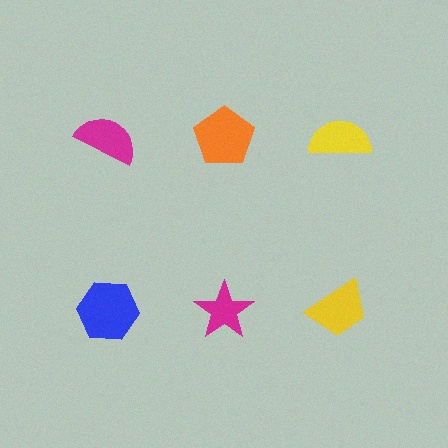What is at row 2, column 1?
A blue hexagon.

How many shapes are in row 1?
3 shapes.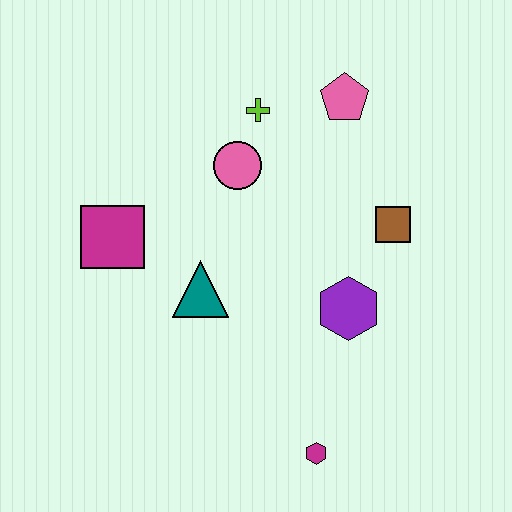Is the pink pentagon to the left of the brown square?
Yes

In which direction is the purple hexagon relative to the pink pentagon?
The purple hexagon is below the pink pentagon.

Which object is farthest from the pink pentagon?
The magenta hexagon is farthest from the pink pentagon.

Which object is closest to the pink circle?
The lime cross is closest to the pink circle.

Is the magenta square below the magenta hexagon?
No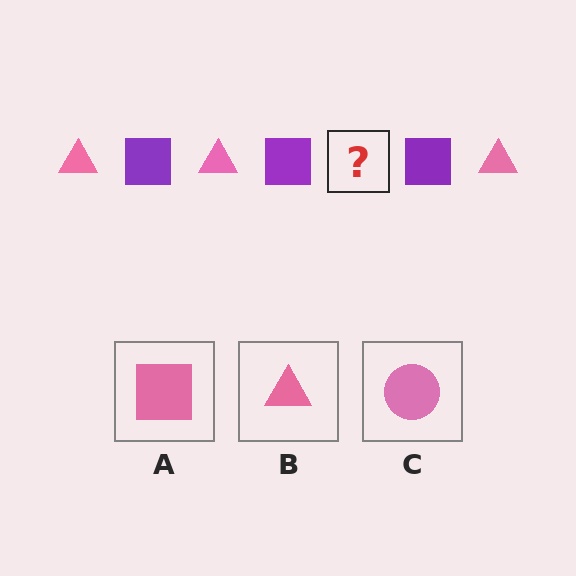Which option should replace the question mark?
Option B.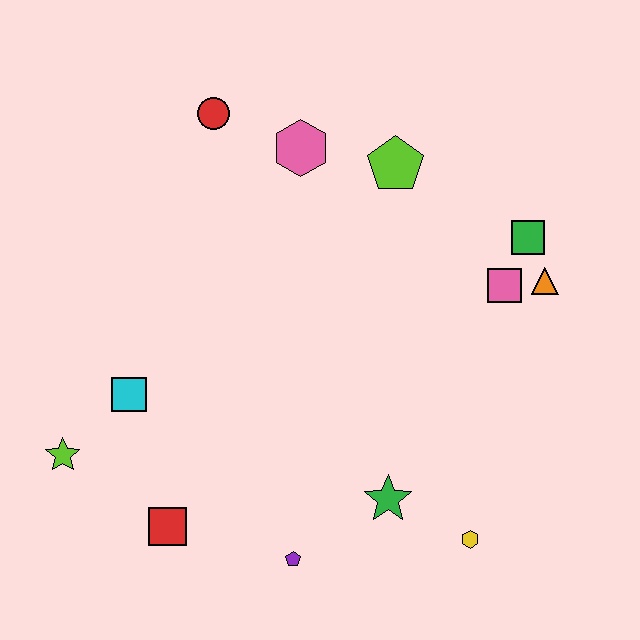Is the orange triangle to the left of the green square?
No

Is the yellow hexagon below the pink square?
Yes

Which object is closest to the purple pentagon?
The green star is closest to the purple pentagon.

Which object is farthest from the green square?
The lime star is farthest from the green square.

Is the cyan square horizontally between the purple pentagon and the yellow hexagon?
No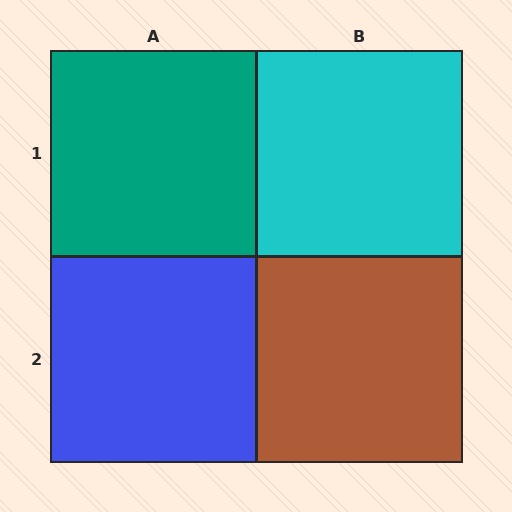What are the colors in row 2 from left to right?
Blue, brown.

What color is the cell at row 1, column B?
Cyan.